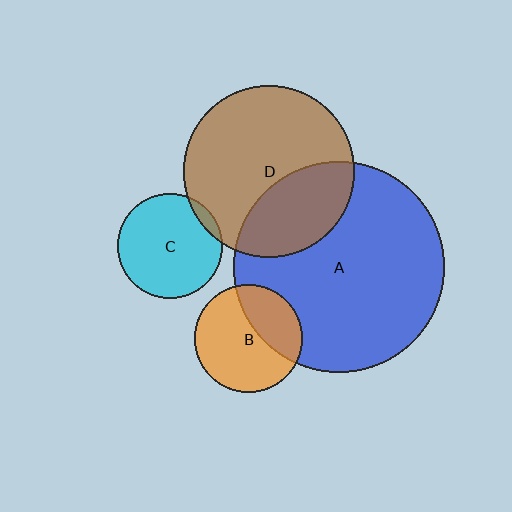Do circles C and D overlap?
Yes.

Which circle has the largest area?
Circle A (blue).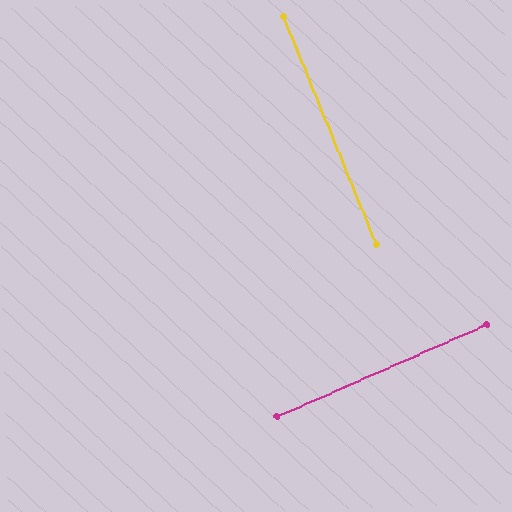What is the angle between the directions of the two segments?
Approximately 88 degrees.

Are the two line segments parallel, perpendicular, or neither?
Perpendicular — they meet at approximately 88°.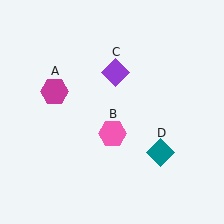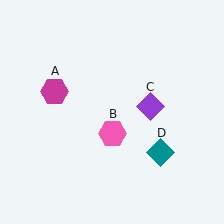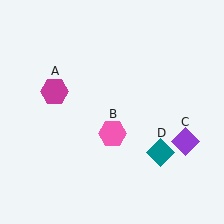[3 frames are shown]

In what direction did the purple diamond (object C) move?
The purple diamond (object C) moved down and to the right.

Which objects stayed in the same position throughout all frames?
Magenta hexagon (object A) and pink hexagon (object B) and teal diamond (object D) remained stationary.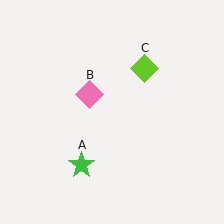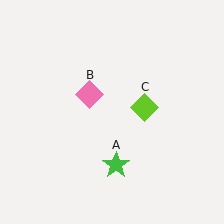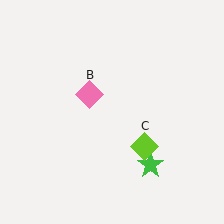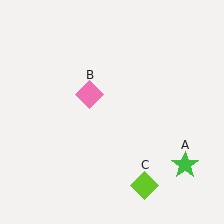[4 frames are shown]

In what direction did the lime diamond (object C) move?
The lime diamond (object C) moved down.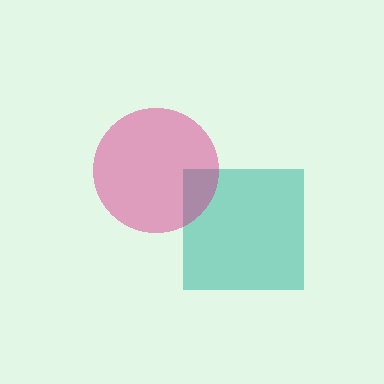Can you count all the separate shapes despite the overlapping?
Yes, there are 2 separate shapes.